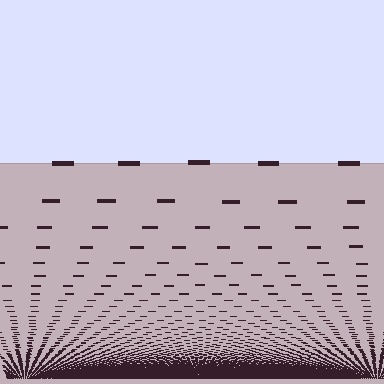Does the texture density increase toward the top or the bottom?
Density increases toward the bottom.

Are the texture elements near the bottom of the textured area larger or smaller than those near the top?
Smaller. The gradient is inverted — elements near the bottom are smaller and denser.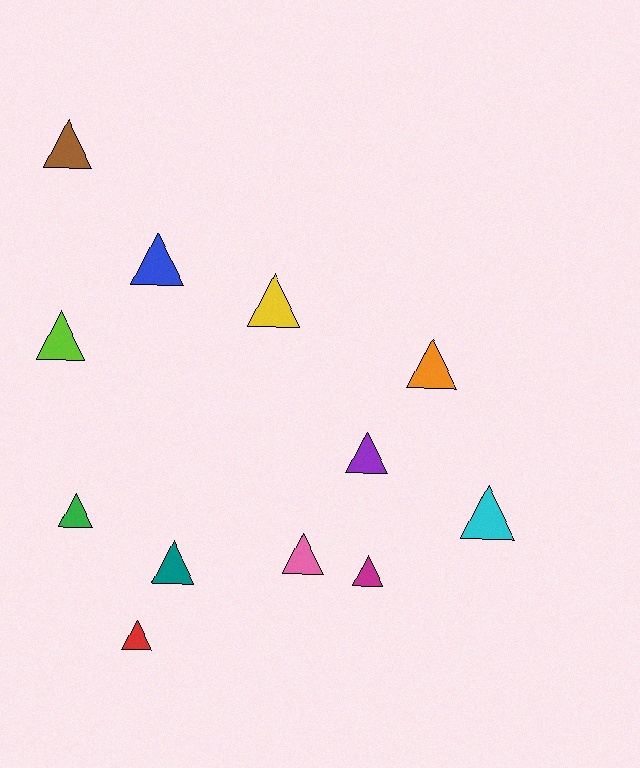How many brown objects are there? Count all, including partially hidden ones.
There is 1 brown object.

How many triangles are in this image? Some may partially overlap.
There are 12 triangles.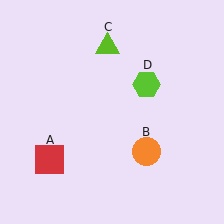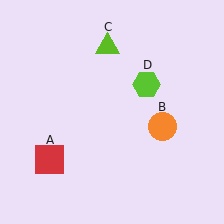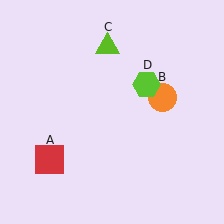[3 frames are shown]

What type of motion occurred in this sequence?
The orange circle (object B) rotated counterclockwise around the center of the scene.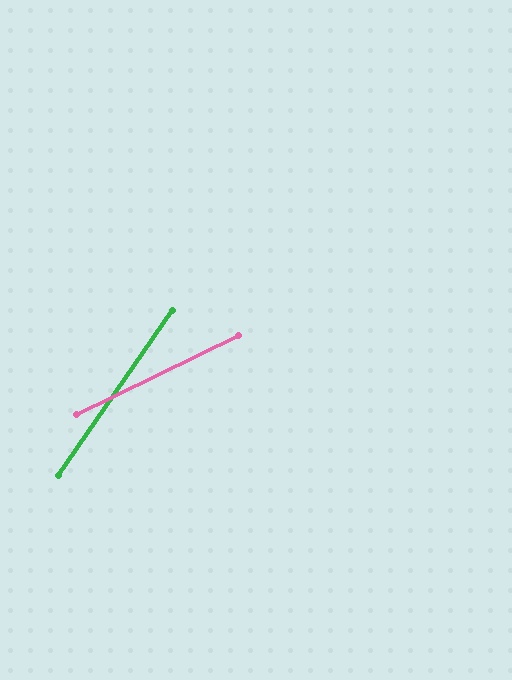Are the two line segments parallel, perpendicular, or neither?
Neither parallel nor perpendicular — they differ by about 29°.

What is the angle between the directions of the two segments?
Approximately 29 degrees.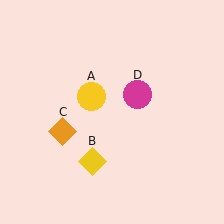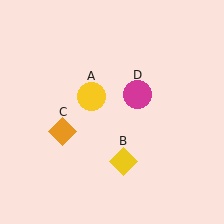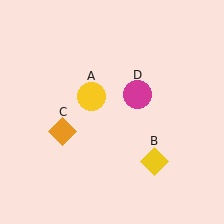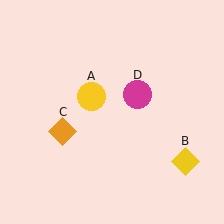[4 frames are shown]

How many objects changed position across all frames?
1 object changed position: yellow diamond (object B).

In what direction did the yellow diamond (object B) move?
The yellow diamond (object B) moved right.